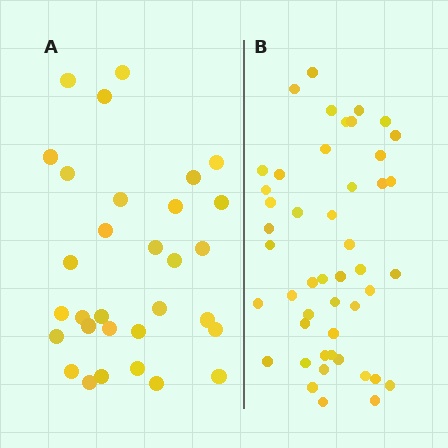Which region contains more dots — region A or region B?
Region B (the right region) has more dots.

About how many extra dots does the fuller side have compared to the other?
Region B has approximately 15 more dots than region A.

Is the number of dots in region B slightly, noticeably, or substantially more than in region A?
Region B has substantially more. The ratio is roughly 1.5 to 1.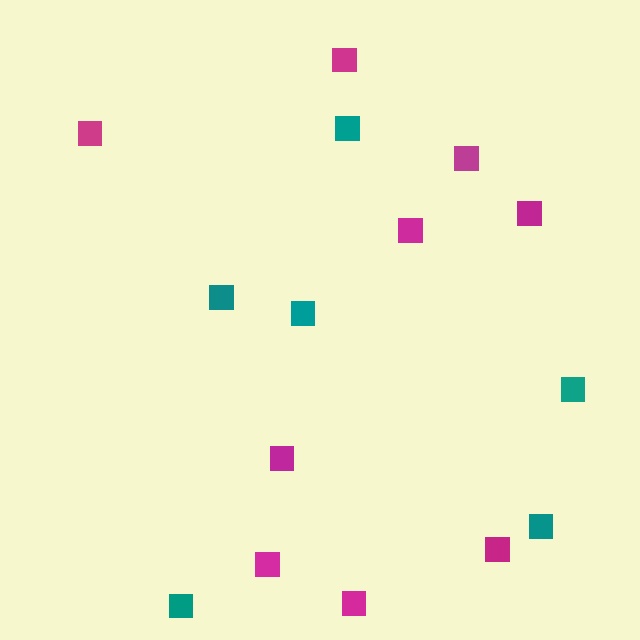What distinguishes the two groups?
There are 2 groups: one group of teal squares (6) and one group of magenta squares (9).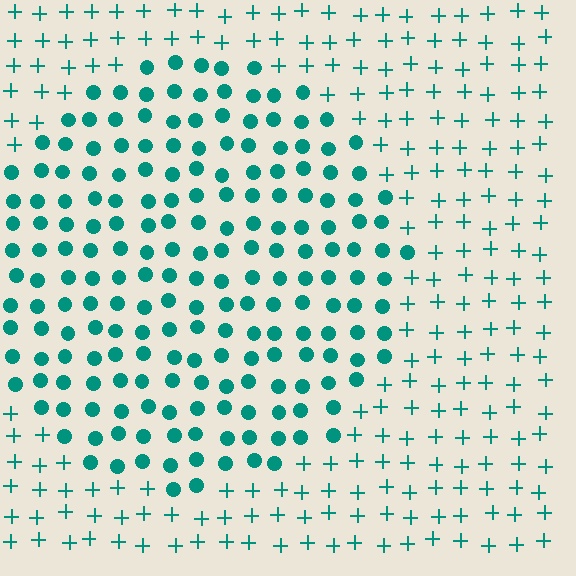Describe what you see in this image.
The image is filled with small teal elements arranged in a uniform grid. A circle-shaped region contains circles, while the surrounding area contains plus signs. The boundary is defined purely by the change in element shape.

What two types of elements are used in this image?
The image uses circles inside the circle region and plus signs outside it.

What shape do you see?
I see a circle.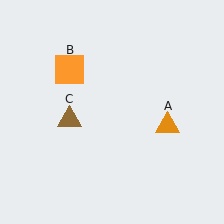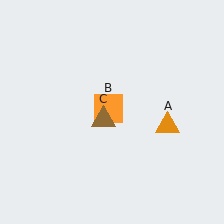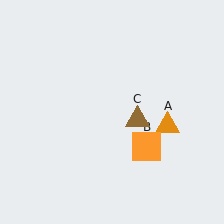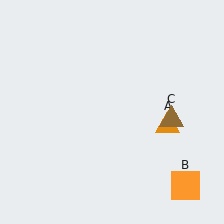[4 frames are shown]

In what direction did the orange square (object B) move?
The orange square (object B) moved down and to the right.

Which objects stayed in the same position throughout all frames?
Orange triangle (object A) remained stationary.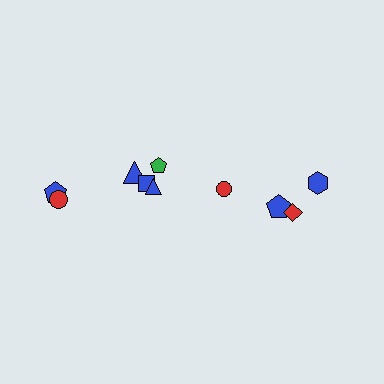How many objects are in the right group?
There are 4 objects.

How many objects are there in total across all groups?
There are 10 objects.